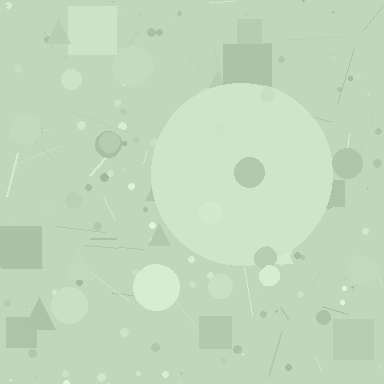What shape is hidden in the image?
A circle is hidden in the image.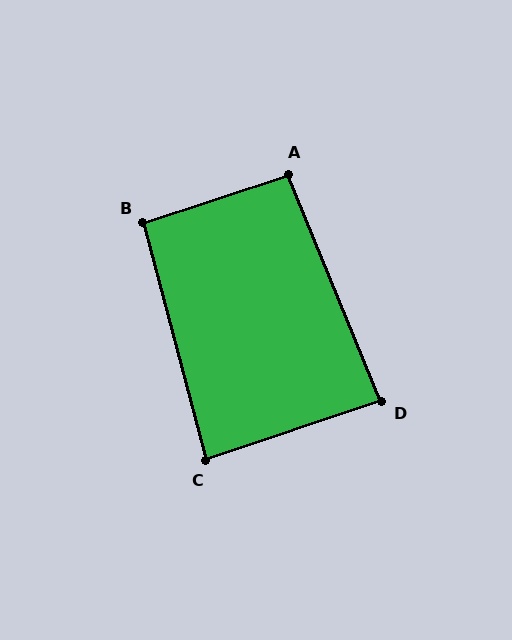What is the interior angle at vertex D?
Approximately 86 degrees (approximately right).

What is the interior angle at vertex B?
Approximately 94 degrees (approximately right).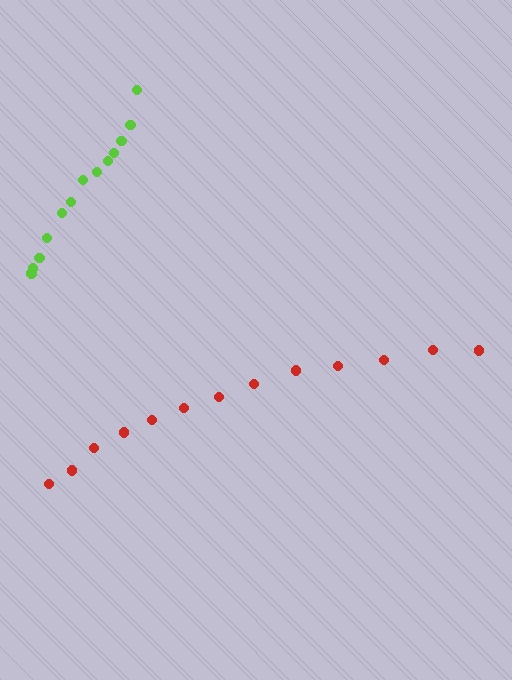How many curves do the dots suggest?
There are 2 distinct paths.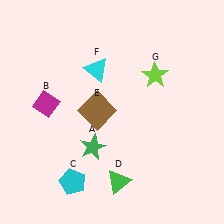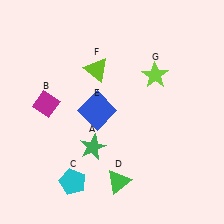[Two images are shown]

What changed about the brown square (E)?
In Image 1, E is brown. In Image 2, it changed to blue.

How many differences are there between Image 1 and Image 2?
There are 2 differences between the two images.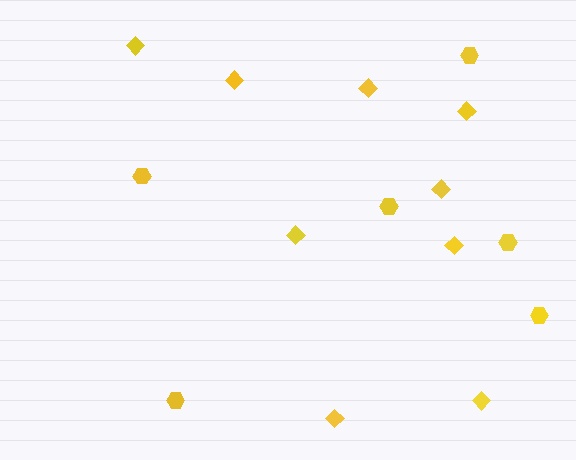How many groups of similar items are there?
There are 2 groups: one group of diamonds (9) and one group of hexagons (6).